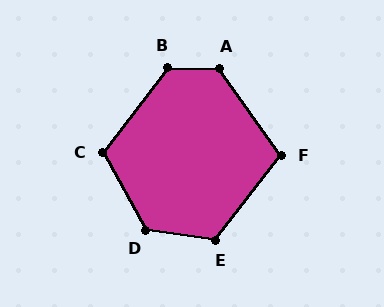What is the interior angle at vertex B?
Approximately 126 degrees (obtuse).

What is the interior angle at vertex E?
Approximately 120 degrees (obtuse).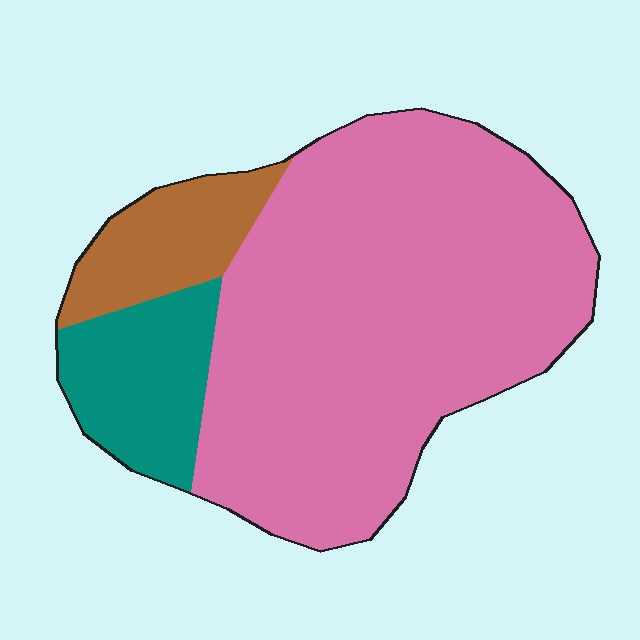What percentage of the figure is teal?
Teal covers roughly 15% of the figure.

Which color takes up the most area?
Pink, at roughly 75%.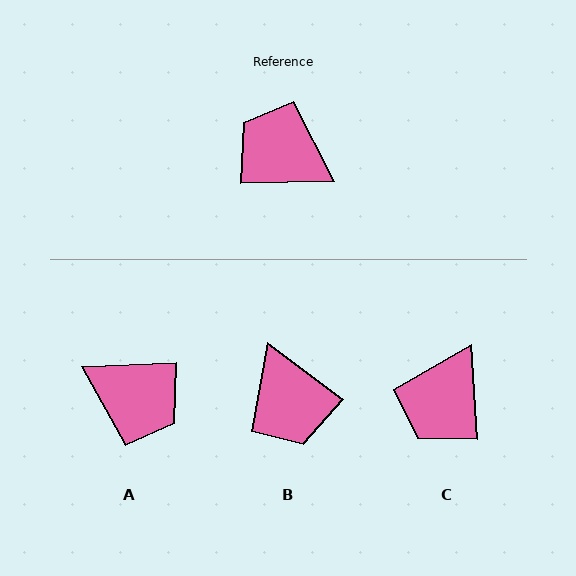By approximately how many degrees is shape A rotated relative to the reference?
Approximately 179 degrees clockwise.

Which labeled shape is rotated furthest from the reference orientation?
A, about 179 degrees away.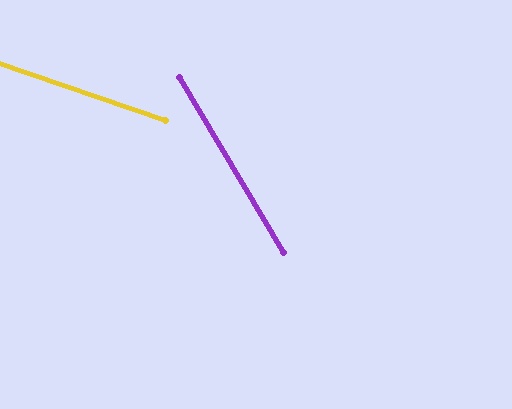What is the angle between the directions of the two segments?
Approximately 41 degrees.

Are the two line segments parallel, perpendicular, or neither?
Neither parallel nor perpendicular — they differ by about 41°.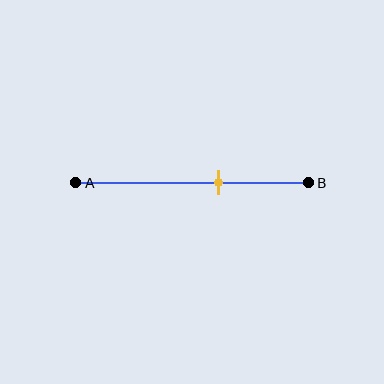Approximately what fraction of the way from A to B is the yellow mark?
The yellow mark is approximately 60% of the way from A to B.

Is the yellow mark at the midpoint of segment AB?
No, the mark is at about 60% from A, not at the 50% midpoint.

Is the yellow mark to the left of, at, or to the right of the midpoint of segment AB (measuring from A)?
The yellow mark is to the right of the midpoint of segment AB.